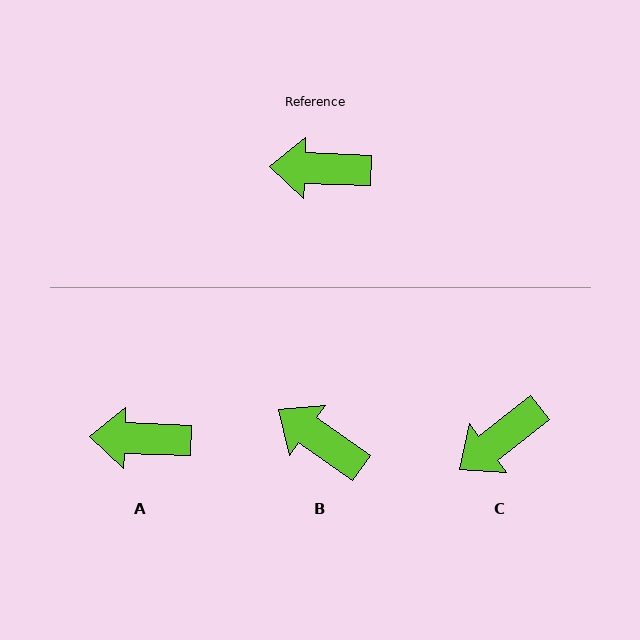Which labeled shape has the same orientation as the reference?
A.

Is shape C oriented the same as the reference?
No, it is off by about 40 degrees.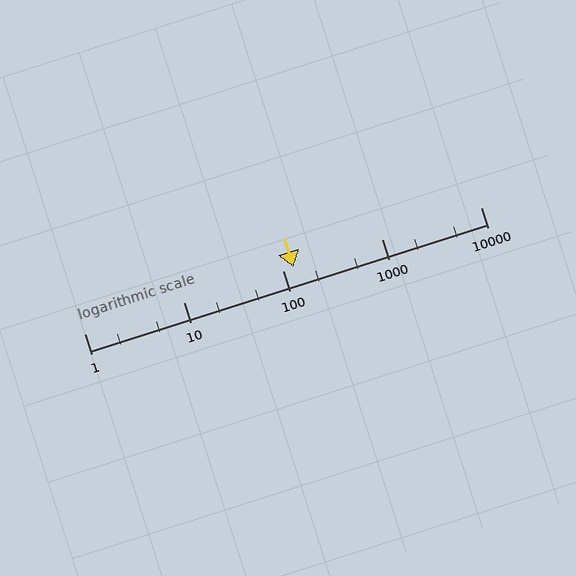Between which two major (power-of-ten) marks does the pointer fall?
The pointer is between 100 and 1000.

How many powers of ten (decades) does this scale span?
The scale spans 4 decades, from 1 to 10000.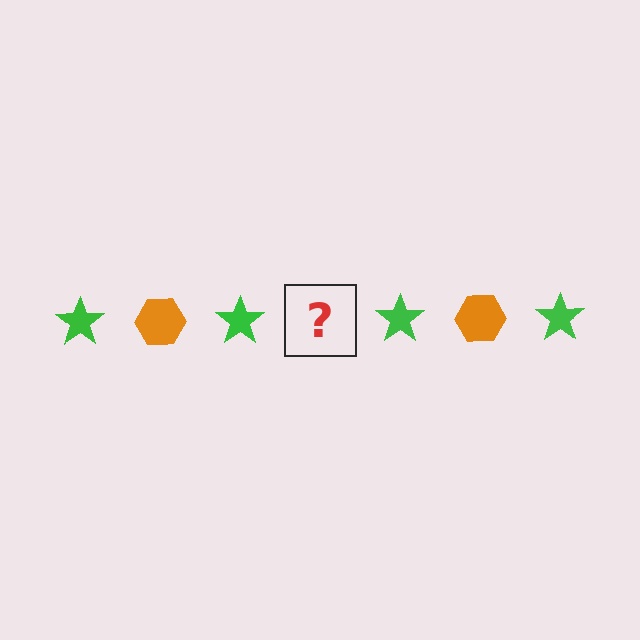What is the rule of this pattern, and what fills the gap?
The rule is that the pattern alternates between green star and orange hexagon. The gap should be filled with an orange hexagon.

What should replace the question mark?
The question mark should be replaced with an orange hexagon.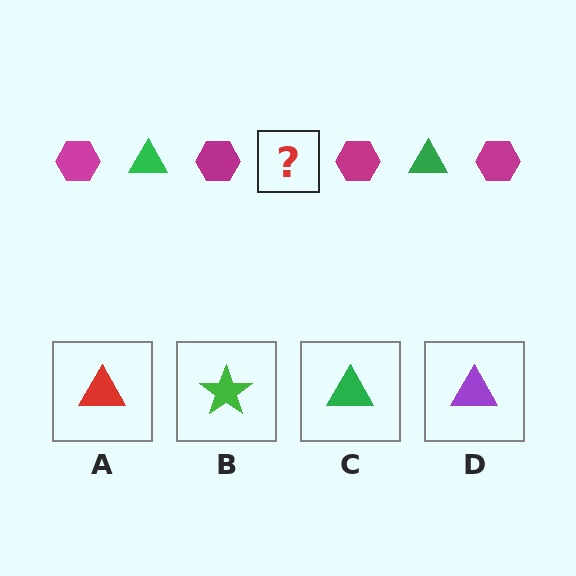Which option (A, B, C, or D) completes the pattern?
C.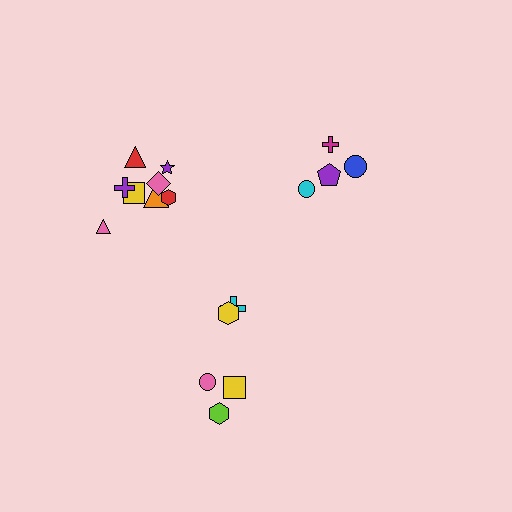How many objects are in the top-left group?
There are 8 objects.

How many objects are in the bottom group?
There are 5 objects.